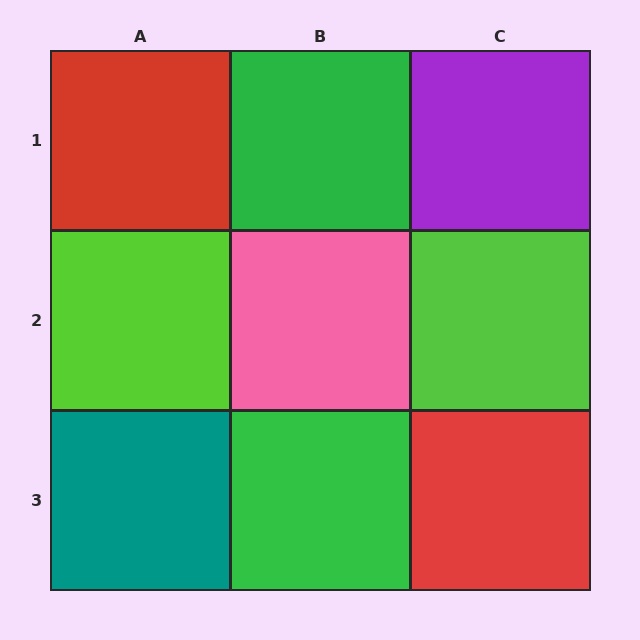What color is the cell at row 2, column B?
Pink.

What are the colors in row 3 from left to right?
Teal, green, red.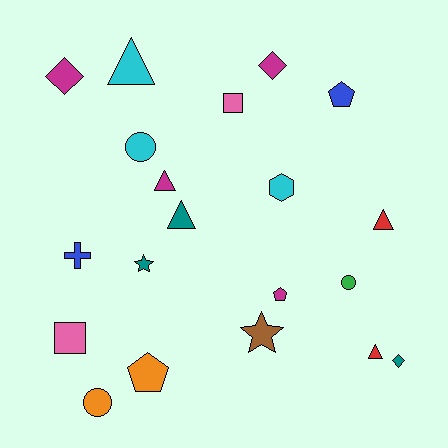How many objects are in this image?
There are 20 objects.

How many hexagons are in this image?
There is 1 hexagon.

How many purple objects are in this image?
There are no purple objects.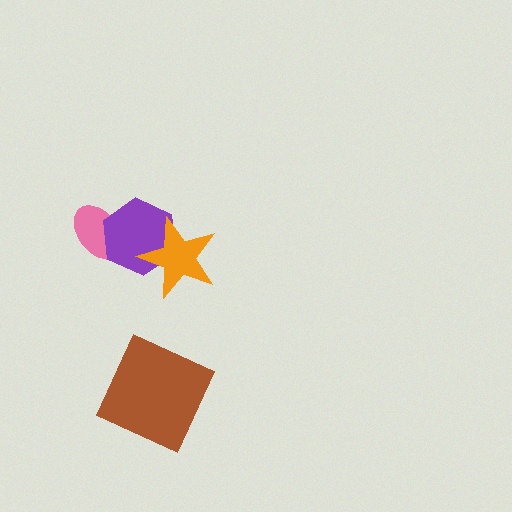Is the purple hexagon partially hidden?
Yes, it is partially covered by another shape.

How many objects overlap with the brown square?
0 objects overlap with the brown square.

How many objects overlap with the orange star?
1 object overlaps with the orange star.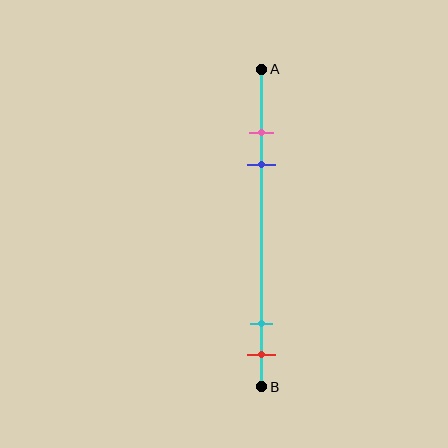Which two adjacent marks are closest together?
The pink and blue marks are the closest adjacent pair.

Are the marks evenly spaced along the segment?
No, the marks are not evenly spaced.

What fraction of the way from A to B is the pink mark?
The pink mark is approximately 20% (0.2) of the way from A to B.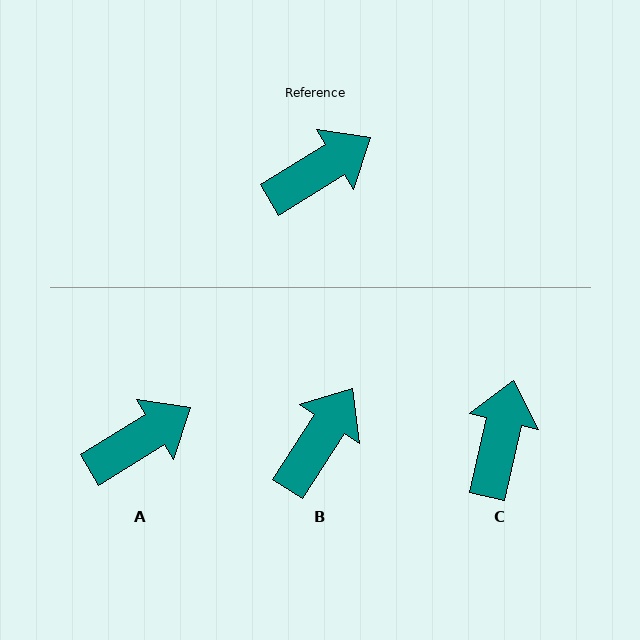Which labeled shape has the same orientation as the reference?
A.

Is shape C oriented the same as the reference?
No, it is off by about 46 degrees.